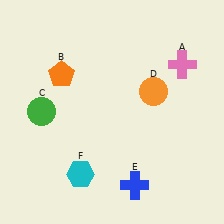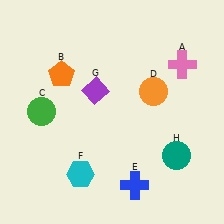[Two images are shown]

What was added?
A purple diamond (G), a teal circle (H) were added in Image 2.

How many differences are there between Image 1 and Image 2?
There are 2 differences between the two images.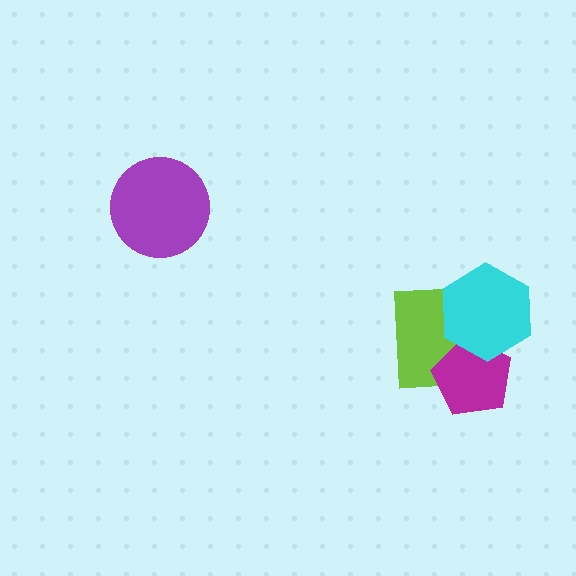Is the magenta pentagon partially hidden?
Yes, it is partially covered by another shape.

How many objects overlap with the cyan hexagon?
2 objects overlap with the cyan hexagon.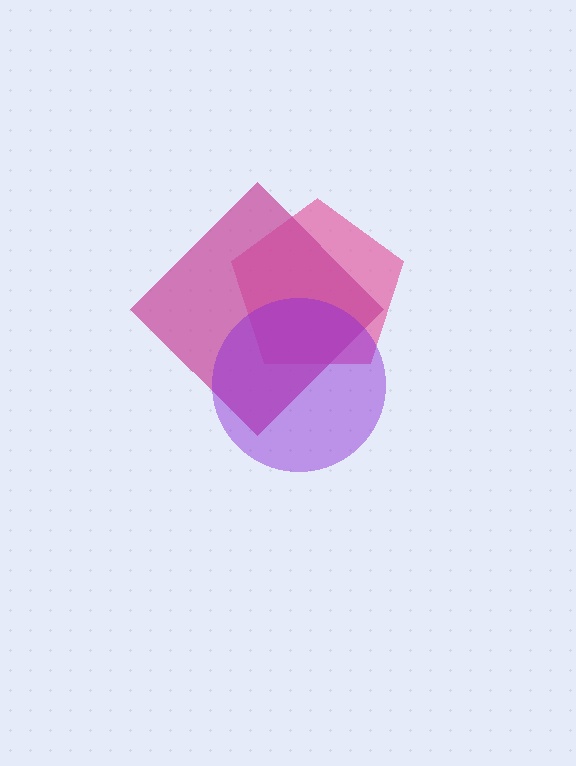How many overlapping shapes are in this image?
There are 3 overlapping shapes in the image.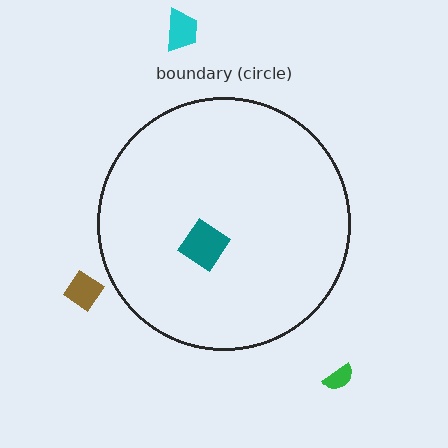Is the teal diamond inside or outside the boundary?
Inside.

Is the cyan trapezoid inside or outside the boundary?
Outside.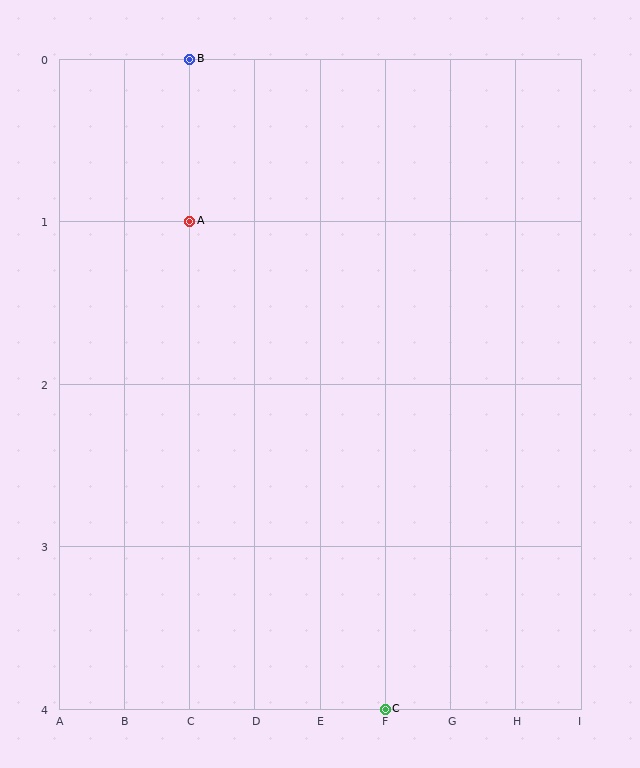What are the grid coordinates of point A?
Point A is at grid coordinates (C, 1).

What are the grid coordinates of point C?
Point C is at grid coordinates (F, 4).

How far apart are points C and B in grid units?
Points C and B are 3 columns and 4 rows apart (about 5.0 grid units diagonally).